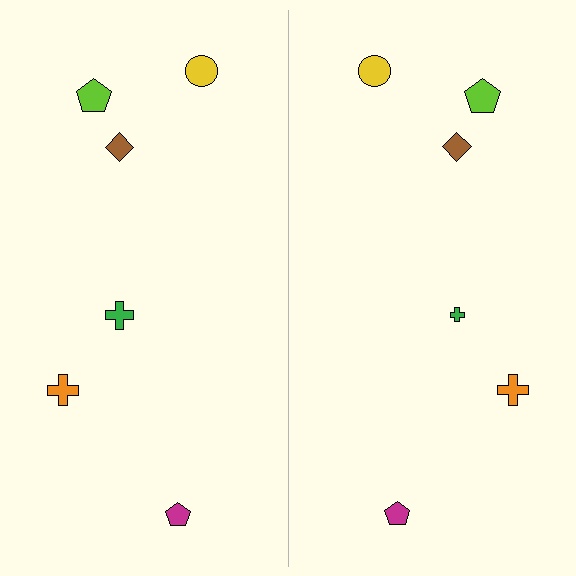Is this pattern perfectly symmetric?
No, the pattern is not perfectly symmetric. The green cross on the right side has a different size than its mirror counterpart.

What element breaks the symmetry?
The green cross on the right side has a different size than its mirror counterpart.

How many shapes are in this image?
There are 12 shapes in this image.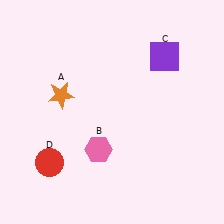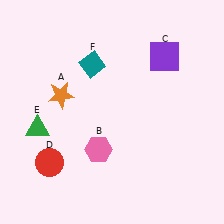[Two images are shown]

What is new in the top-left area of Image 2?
A teal diamond (F) was added in the top-left area of Image 2.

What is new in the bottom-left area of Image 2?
A green triangle (E) was added in the bottom-left area of Image 2.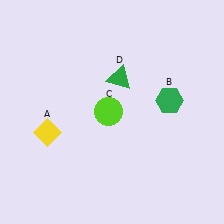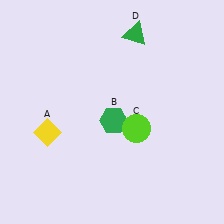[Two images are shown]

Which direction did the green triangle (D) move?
The green triangle (D) moved up.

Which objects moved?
The objects that moved are: the green hexagon (B), the lime circle (C), the green triangle (D).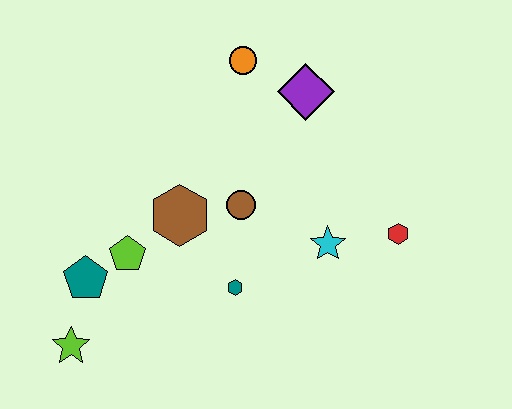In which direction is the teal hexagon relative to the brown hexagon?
The teal hexagon is below the brown hexagon.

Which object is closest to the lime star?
The teal pentagon is closest to the lime star.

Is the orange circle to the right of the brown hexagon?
Yes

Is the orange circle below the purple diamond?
No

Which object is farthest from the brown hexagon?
The red hexagon is farthest from the brown hexagon.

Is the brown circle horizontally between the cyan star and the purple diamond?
No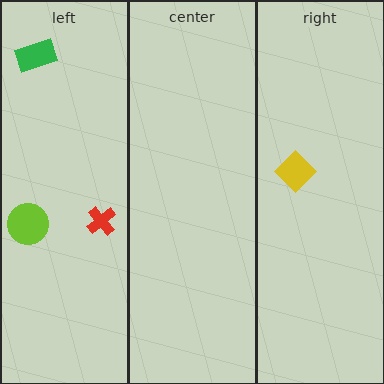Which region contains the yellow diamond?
The right region.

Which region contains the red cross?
The left region.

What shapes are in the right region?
The yellow diamond.